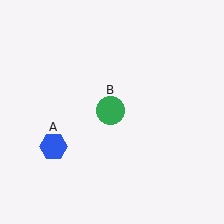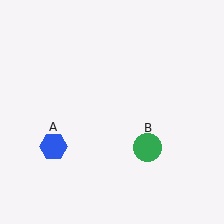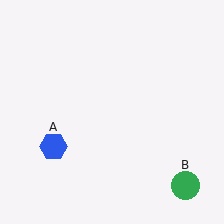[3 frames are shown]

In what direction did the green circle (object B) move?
The green circle (object B) moved down and to the right.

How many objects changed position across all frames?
1 object changed position: green circle (object B).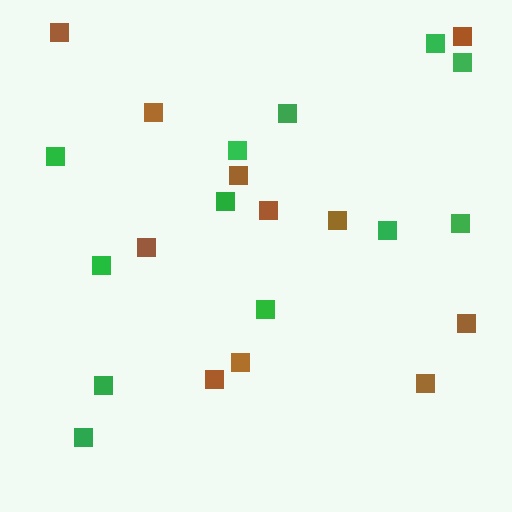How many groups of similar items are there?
There are 2 groups: one group of brown squares (11) and one group of green squares (12).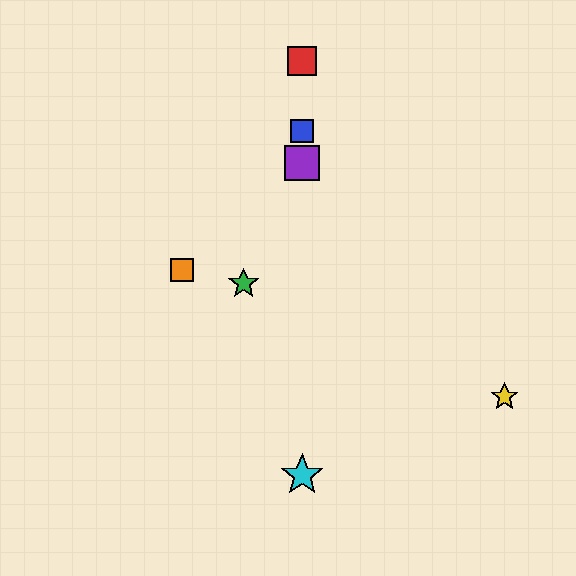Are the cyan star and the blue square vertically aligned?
Yes, both are at x≈302.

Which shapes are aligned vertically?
The red square, the blue square, the purple square, the cyan star are aligned vertically.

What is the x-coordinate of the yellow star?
The yellow star is at x≈505.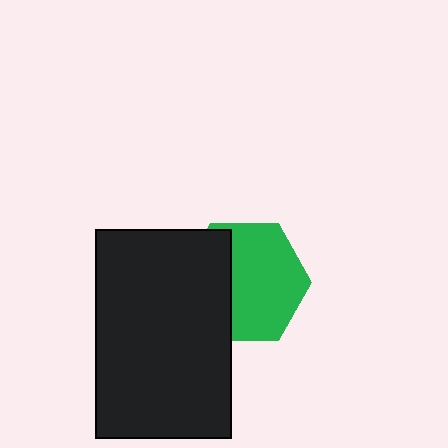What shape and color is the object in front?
The object in front is a black rectangle.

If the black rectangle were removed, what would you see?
You would see the complete green hexagon.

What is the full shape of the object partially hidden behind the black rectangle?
The partially hidden object is a green hexagon.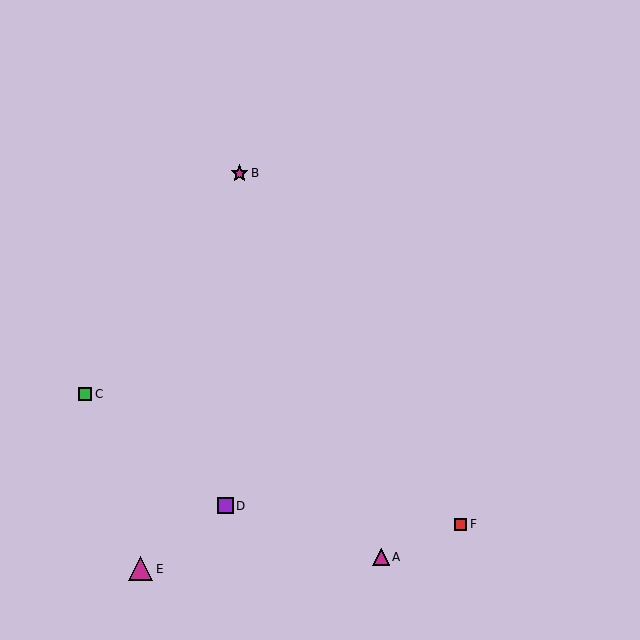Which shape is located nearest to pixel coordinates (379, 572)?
The magenta triangle (labeled A) at (381, 557) is nearest to that location.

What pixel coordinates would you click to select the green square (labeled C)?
Click at (85, 394) to select the green square C.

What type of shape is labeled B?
Shape B is a magenta star.